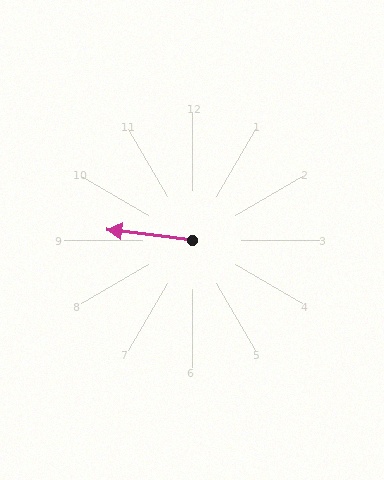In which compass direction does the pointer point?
West.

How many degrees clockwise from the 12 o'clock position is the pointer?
Approximately 277 degrees.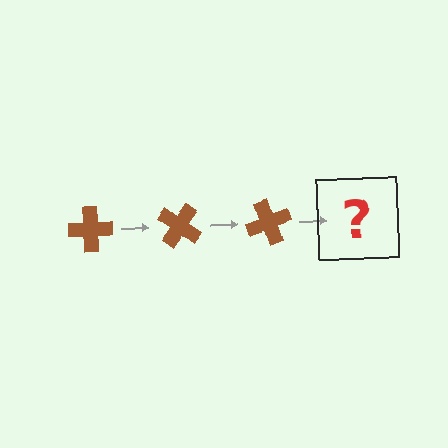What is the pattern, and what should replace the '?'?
The pattern is that the cross rotates 35 degrees each step. The '?' should be a brown cross rotated 105 degrees.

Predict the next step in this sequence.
The next step is a brown cross rotated 105 degrees.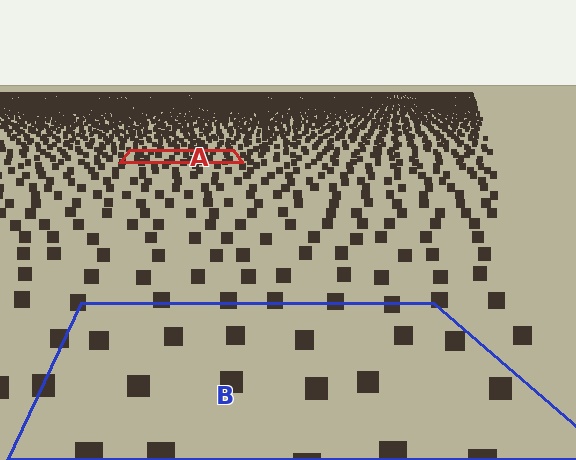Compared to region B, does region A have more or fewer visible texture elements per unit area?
Region A has more texture elements per unit area — they are packed more densely because it is farther away.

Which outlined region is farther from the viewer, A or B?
Region A is farther from the viewer — the texture elements inside it appear smaller and more densely packed.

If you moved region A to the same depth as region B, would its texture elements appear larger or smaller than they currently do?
They would appear larger. At a closer depth, the same texture elements are projected at a bigger on-screen size.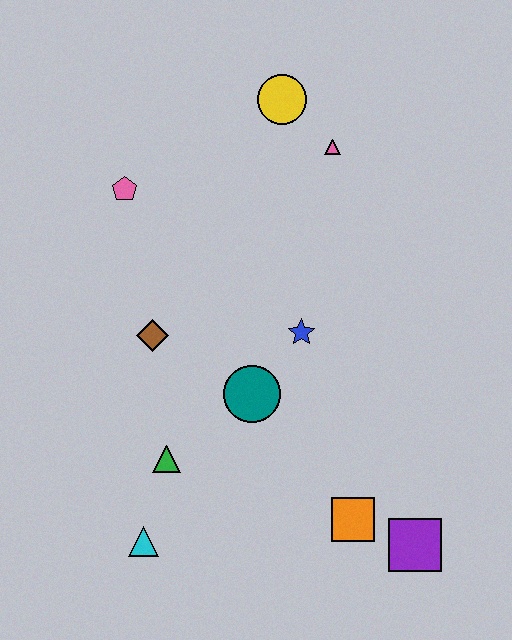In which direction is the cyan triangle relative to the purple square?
The cyan triangle is to the left of the purple square.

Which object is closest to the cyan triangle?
The green triangle is closest to the cyan triangle.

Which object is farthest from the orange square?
The yellow circle is farthest from the orange square.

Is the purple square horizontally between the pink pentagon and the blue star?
No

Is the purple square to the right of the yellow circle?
Yes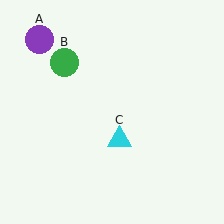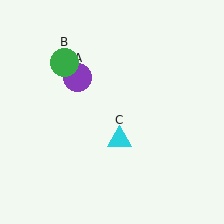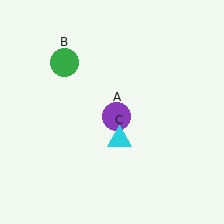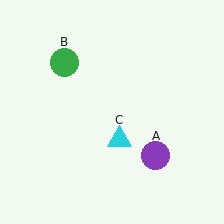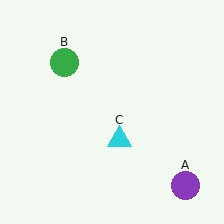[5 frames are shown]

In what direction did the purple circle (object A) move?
The purple circle (object A) moved down and to the right.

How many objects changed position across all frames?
1 object changed position: purple circle (object A).